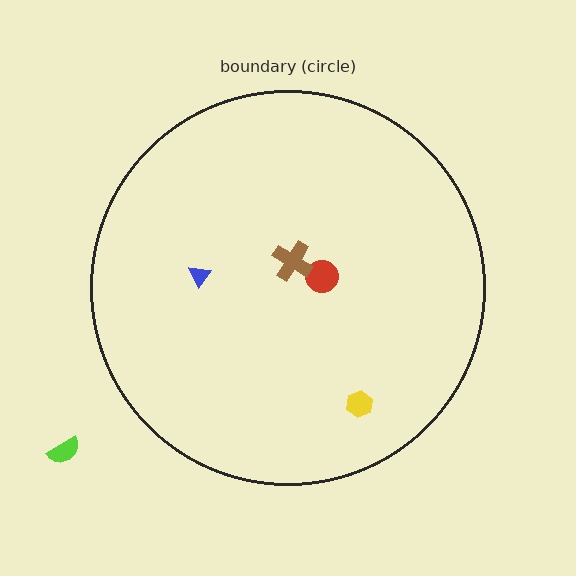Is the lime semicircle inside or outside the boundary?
Outside.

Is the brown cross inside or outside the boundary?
Inside.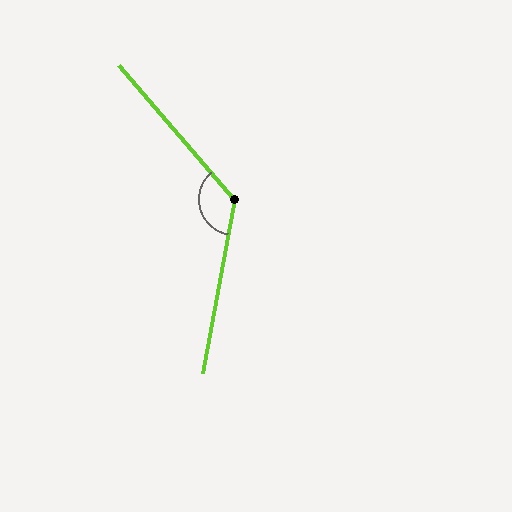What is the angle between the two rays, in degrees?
Approximately 129 degrees.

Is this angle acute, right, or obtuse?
It is obtuse.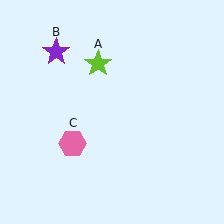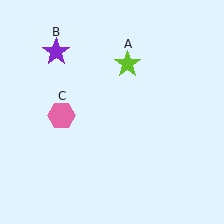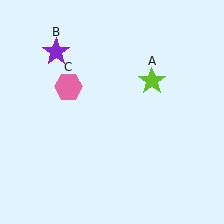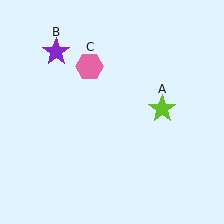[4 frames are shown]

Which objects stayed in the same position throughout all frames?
Purple star (object B) remained stationary.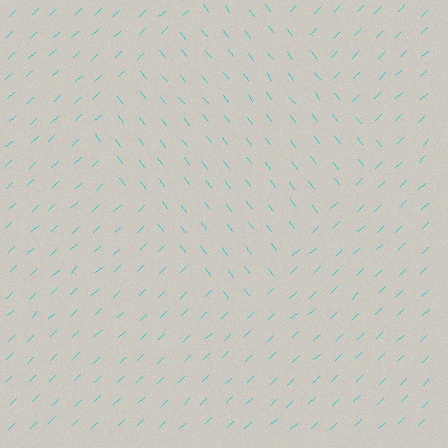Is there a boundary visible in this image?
Yes, there is a texture boundary formed by a change in line orientation.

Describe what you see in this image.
The image is filled with small cyan line segments. A diamond region in the image has lines oriented differently from the surrounding lines, creating a visible texture boundary.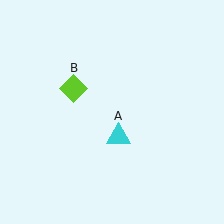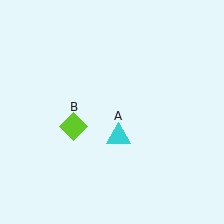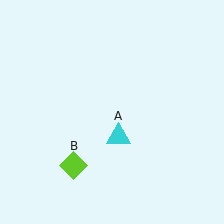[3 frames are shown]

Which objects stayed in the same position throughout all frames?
Cyan triangle (object A) remained stationary.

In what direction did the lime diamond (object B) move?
The lime diamond (object B) moved down.